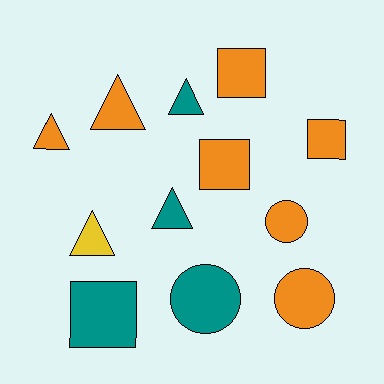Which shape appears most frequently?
Triangle, with 5 objects.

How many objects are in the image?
There are 12 objects.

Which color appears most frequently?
Orange, with 7 objects.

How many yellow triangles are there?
There is 1 yellow triangle.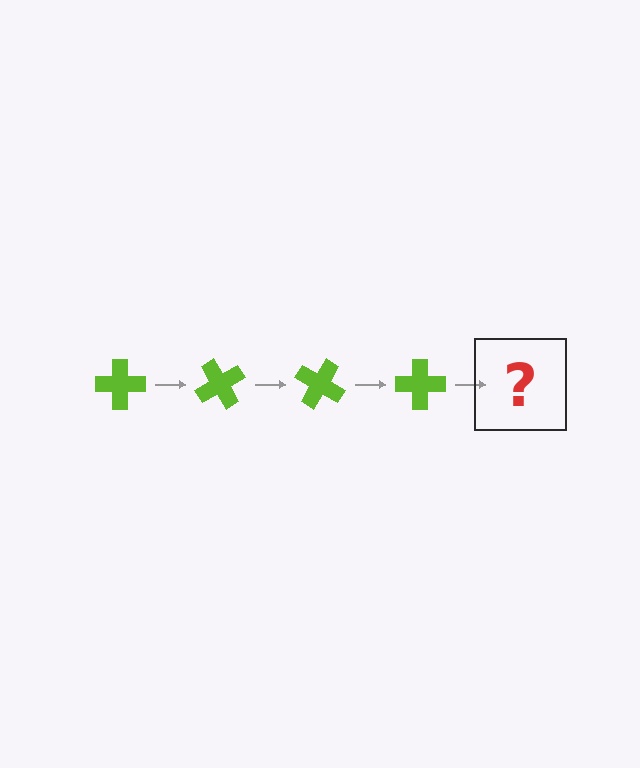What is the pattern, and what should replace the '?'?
The pattern is that the cross rotates 60 degrees each step. The '?' should be a lime cross rotated 240 degrees.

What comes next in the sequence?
The next element should be a lime cross rotated 240 degrees.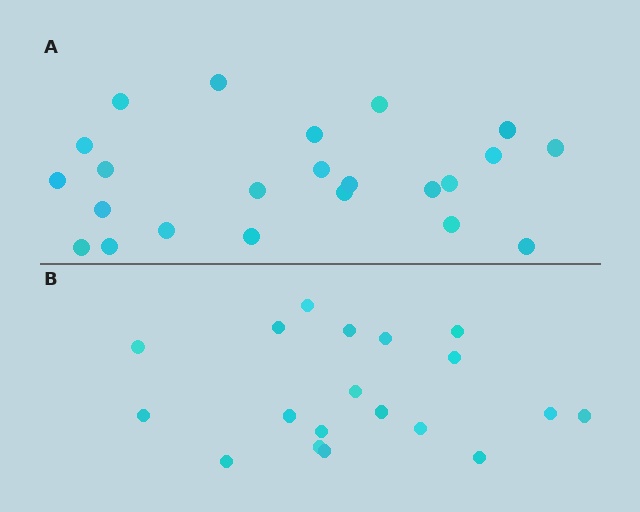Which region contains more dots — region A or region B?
Region A (the top region) has more dots.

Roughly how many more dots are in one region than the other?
Region A has about 4 more dots than region B.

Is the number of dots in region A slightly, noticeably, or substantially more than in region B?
Region A has only slightly more — the two regions are fairly close. The ratio is roughly 1.2 to 1.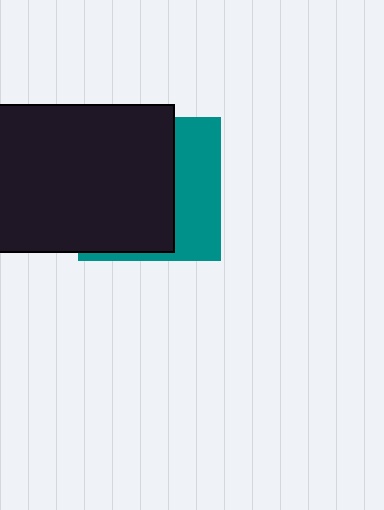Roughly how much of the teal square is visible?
A small part of it is visible (roughly 36%).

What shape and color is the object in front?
The object in front is a black rectangle.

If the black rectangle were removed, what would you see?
You would see the complete teal square.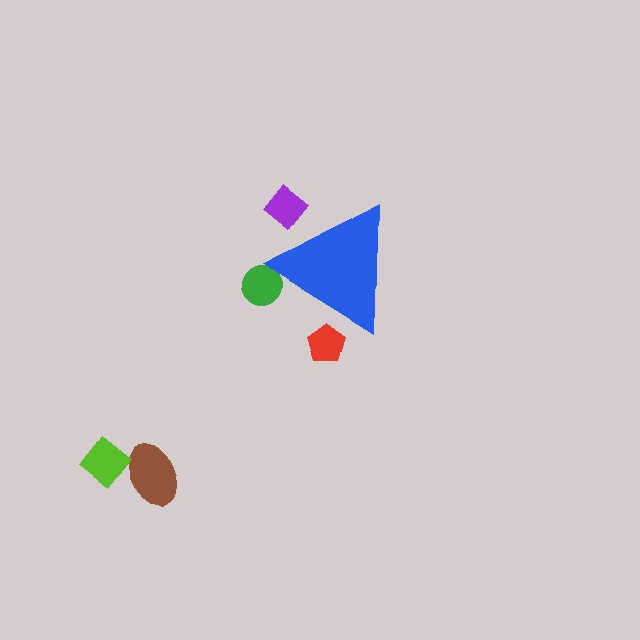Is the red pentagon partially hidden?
Yes, the red pentagon is partially hidden behind the blue triangle.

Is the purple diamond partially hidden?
Yes, the purple diamond is partially hidden behind the blue triangle.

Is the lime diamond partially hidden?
No, the lime diamond is fully visible.